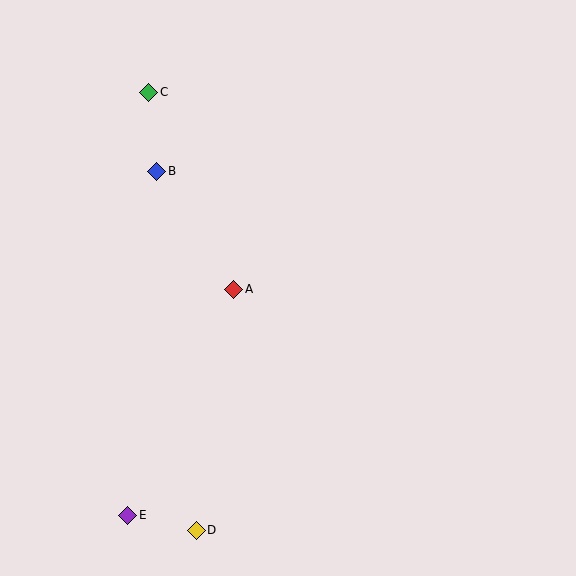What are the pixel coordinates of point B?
Point B is at (157, 171).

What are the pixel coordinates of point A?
Point A is at (234, 289).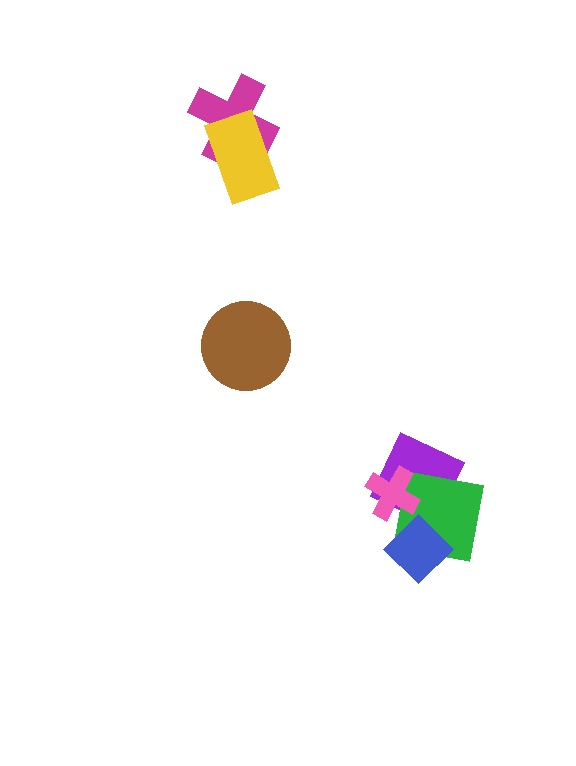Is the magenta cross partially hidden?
Yes, it is partially covered by another shape.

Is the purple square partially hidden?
Yes, it is partially covered by another shape.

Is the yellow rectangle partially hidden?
No, no other shape covers it.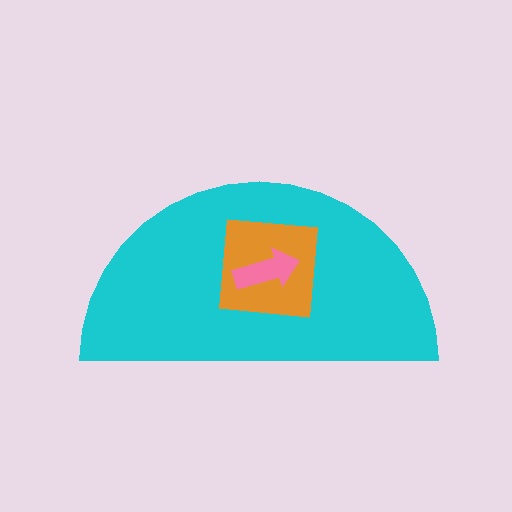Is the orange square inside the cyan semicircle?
Yes.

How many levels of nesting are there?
3.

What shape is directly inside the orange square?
The pink arrow.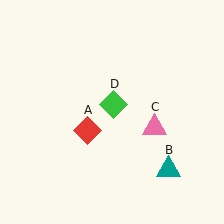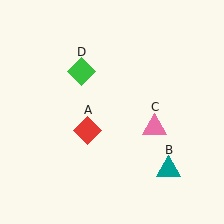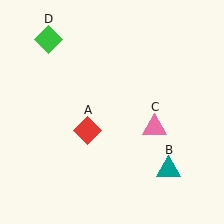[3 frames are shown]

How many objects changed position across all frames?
1 object changed position: green diamond (object D).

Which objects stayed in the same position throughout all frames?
Red diamond (object A) and teal triangle (object B) and pink triangle (object C) remained stationary.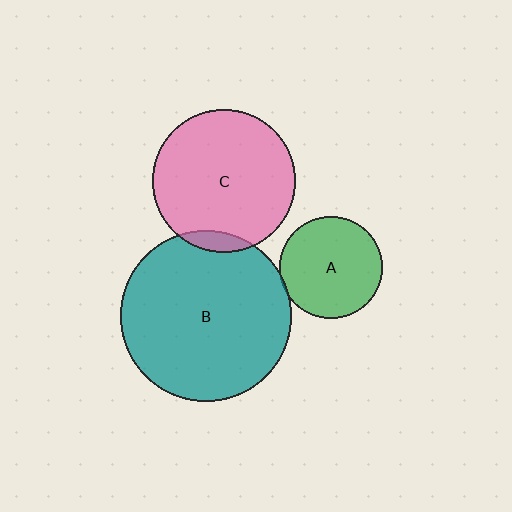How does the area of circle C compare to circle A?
Approximately 1.9 times.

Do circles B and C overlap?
Yes.